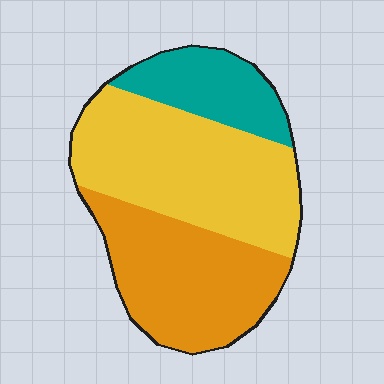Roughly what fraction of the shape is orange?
Orange takes up about three eighths (3/8) of the shape.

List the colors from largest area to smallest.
From largest to smallest: yellow, orange, teal.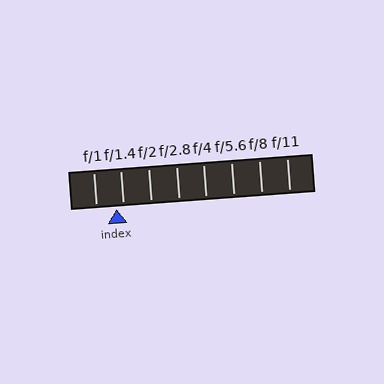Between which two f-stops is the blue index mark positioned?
The index mark is between f/1 and f/1.4.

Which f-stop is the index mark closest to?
The index mark is closest to f/1.4.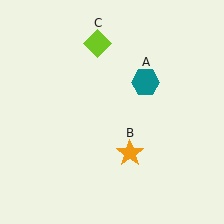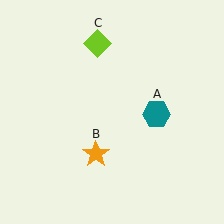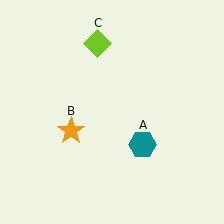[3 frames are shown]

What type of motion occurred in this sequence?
The teal hexagon (object A), orange star (object B) rotated clockwise around the center of the scene.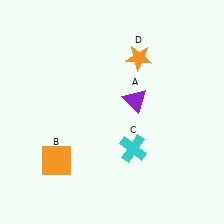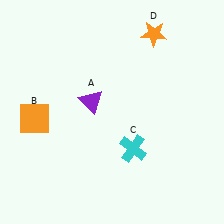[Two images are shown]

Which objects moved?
The objects that moved are: the purple triangle (A), the orange square (B), the orange star (D).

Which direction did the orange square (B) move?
The orange square (B) moved up.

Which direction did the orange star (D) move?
The orange star (D) moved up.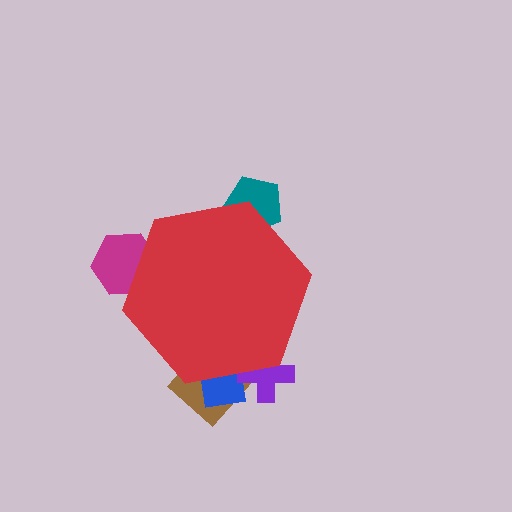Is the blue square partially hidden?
Yes, the blue square is partially hidden behind the red hexagon.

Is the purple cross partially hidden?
Yes, the purple cross is partially hidden behind the red hexagon.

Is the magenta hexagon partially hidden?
Yes, the magenta hexagon is partially hidden behind the red hexagon.